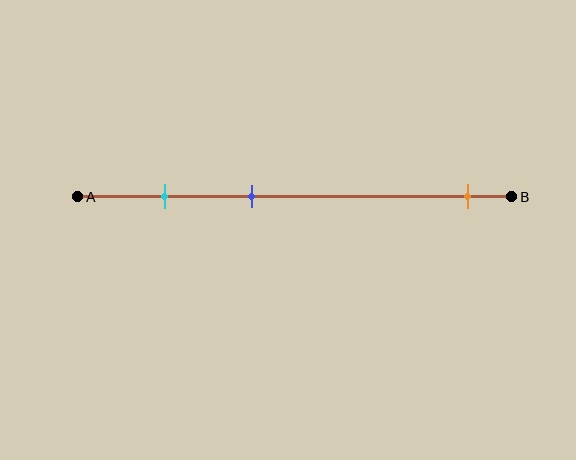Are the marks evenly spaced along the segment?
No, the marks are not evenly spaced.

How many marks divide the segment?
There are 3 marks dividing the segment.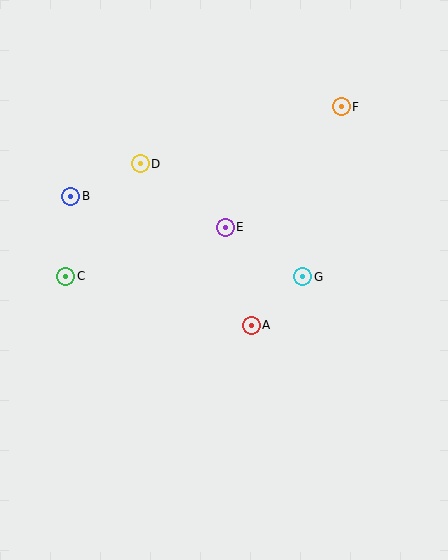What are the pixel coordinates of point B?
Point B is at (71, 196).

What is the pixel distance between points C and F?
The distance between C and F is 323 pixels.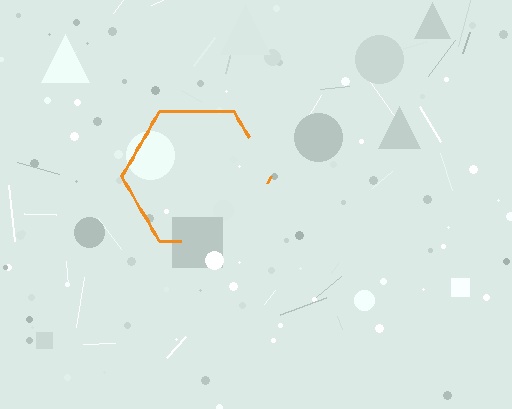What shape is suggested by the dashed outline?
The dashed outline suggests a hexagon.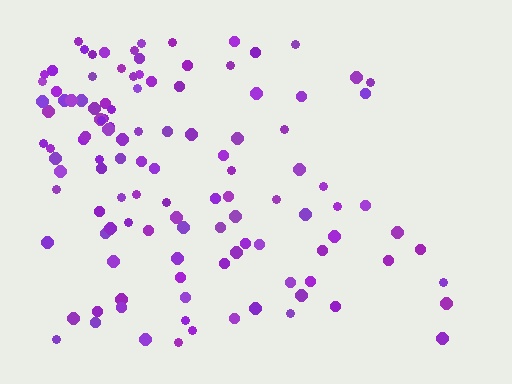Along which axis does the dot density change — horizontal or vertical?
Horizontal.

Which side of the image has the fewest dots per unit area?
The right.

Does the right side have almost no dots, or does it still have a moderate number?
Still a moderate number, just noticeably fewer than the left.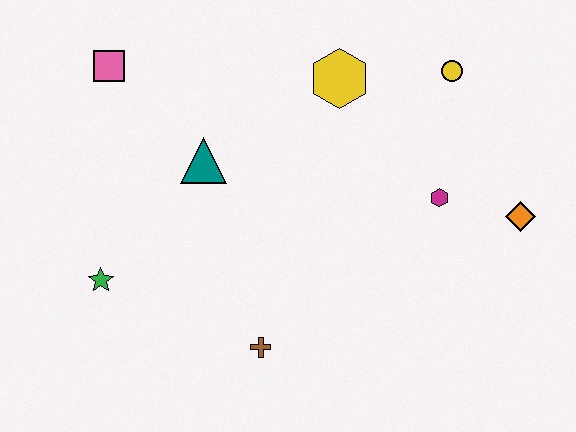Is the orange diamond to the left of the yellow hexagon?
No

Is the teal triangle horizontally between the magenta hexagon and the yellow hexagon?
No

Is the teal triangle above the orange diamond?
Yes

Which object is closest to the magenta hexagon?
The orange diamond is closest to the magenta hexagon.